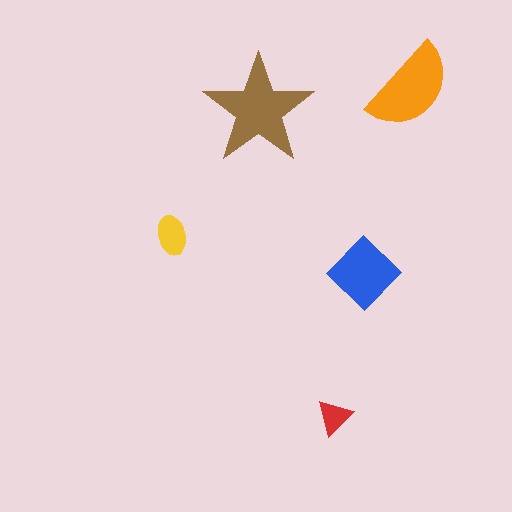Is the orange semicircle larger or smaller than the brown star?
Smaller.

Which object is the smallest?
The red triangle.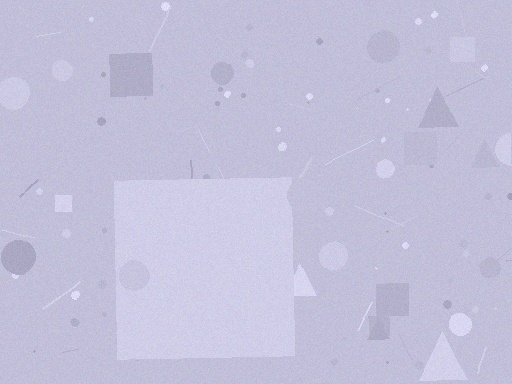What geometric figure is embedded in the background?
A square is embedded in the background.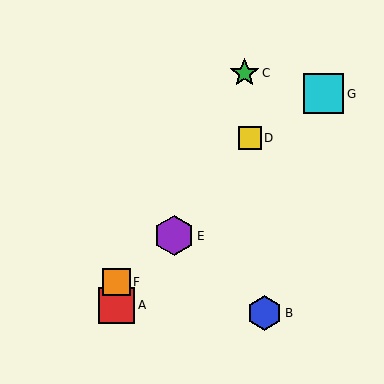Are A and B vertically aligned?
No, A is at x≈117 and B is at x≈264.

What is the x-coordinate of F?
Object F is at x≈117.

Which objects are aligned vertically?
Objects A, F are aligned vertically.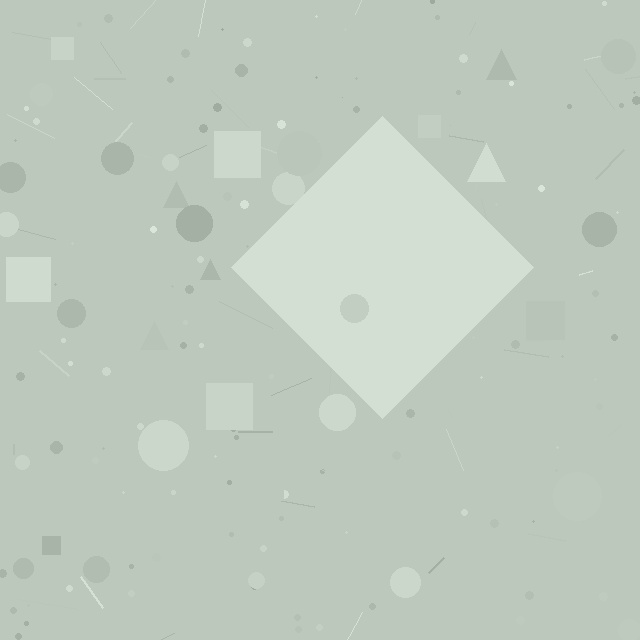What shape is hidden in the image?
A diamond is hidden in the image.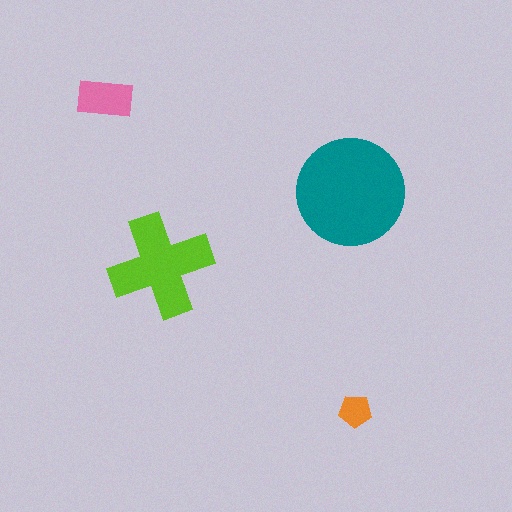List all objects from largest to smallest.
The teal circle, the lime cross, the pink rectangle, the orange pentagon.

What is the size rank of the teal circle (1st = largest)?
1st.